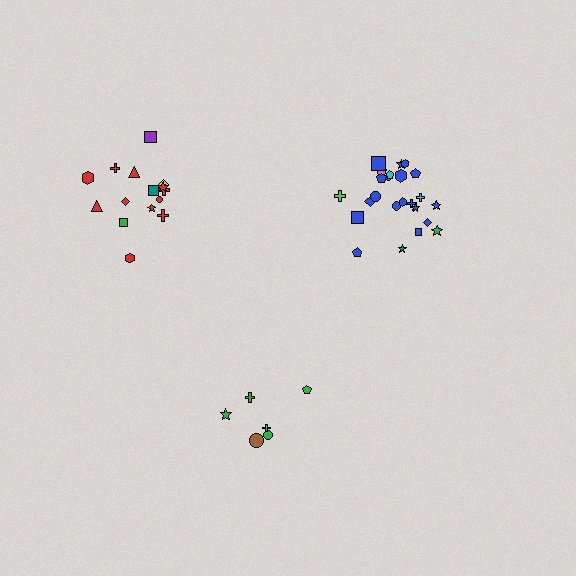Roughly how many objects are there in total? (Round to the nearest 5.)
Roughly 45 objects in total.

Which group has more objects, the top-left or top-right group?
The top-right group.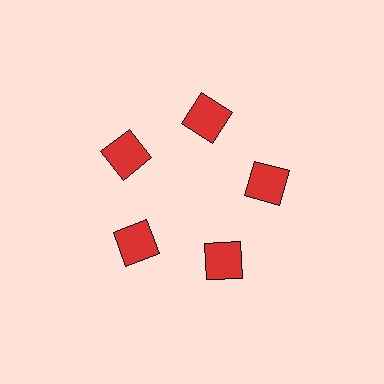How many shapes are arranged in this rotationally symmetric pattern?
There are 5 shapes, arranged in 5 groups of 1.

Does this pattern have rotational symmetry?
Yes, this pattern has 5-fold rotational symmetry. It looks the same after rotating 72 degrees around the center.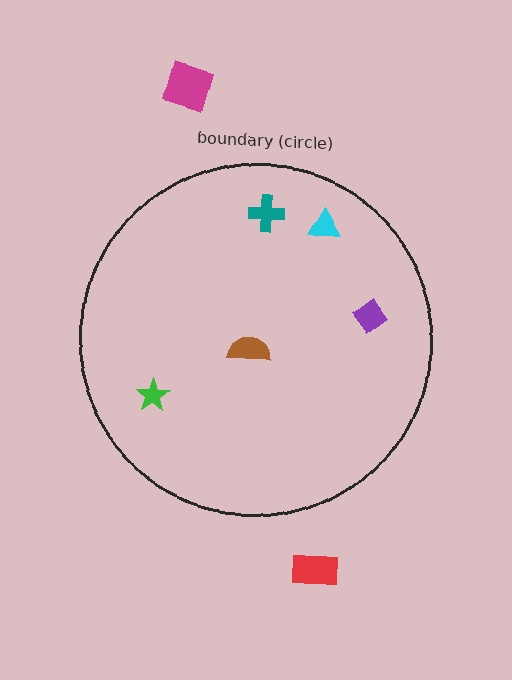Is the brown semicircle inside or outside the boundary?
Inside.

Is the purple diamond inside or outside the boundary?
Inside.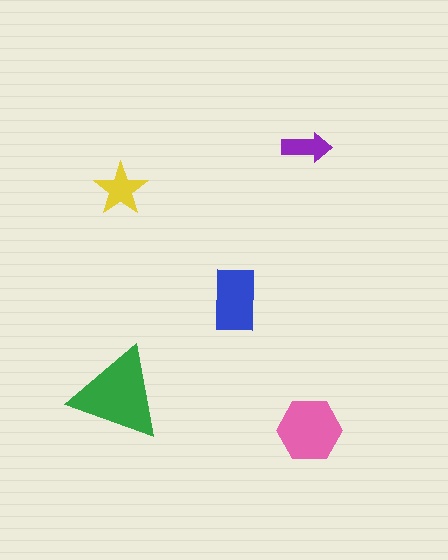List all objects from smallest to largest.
The purple arrow, the yellow star, the blue rectangle, the pink hexagon, the green triangle.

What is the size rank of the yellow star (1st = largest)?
4th.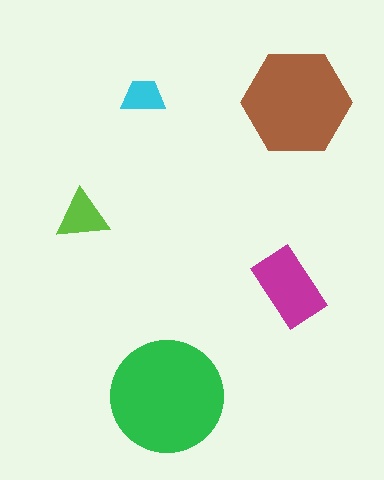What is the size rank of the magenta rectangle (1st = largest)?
3rd.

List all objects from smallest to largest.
The cyan trapezoid, the lime triangle, the magenta rectangle, the brown hexagon, the green circle.